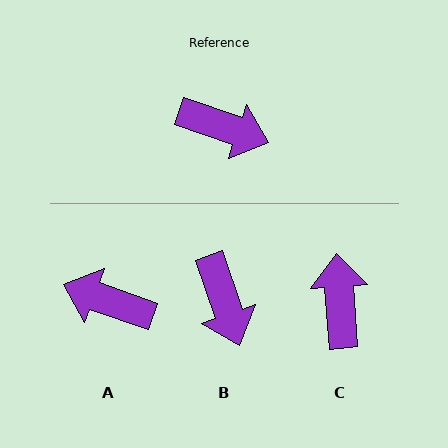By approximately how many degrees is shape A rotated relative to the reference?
Approximately 179 degrees counter-clockwise.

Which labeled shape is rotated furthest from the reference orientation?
A, about 179 degrees away.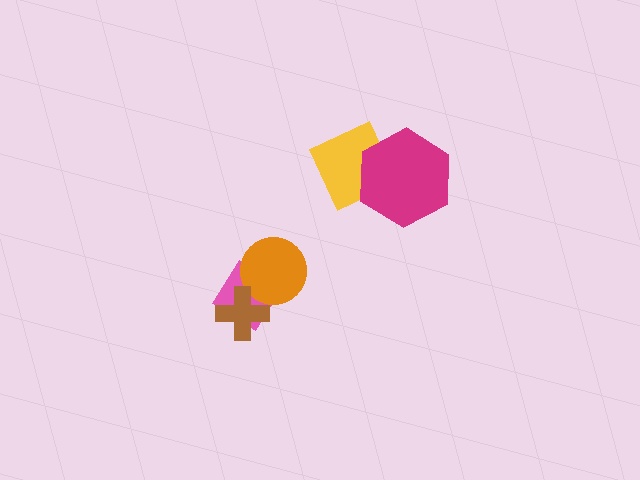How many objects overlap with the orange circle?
2 objects overlap with the orange circle.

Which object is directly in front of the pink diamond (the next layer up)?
The orange circle is directly in front of the pink diamond.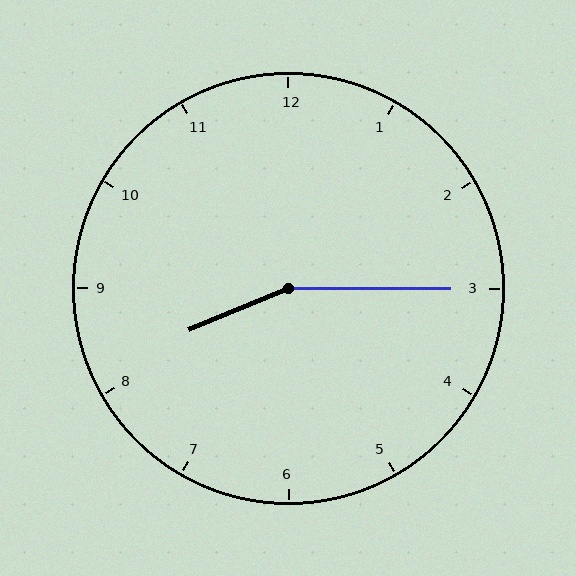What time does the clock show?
8:15.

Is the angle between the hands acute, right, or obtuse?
It is obtuse.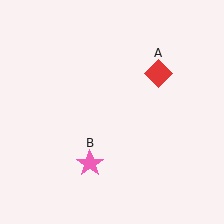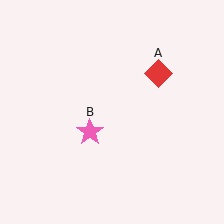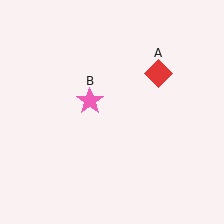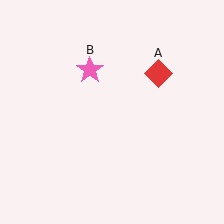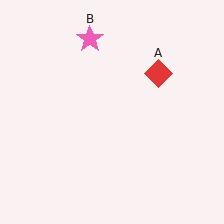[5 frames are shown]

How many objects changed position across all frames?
1 object changed position: pink star (object B).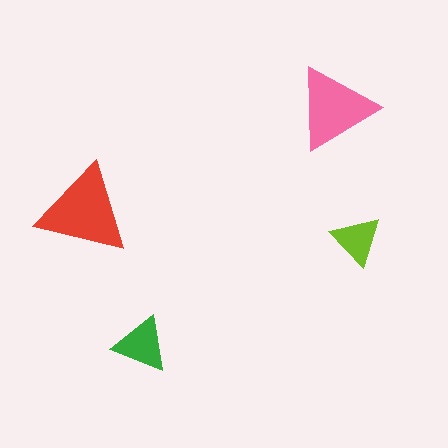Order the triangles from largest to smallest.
the red one, the pink one, the green one, the lime one.